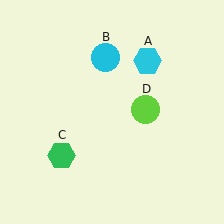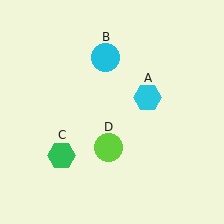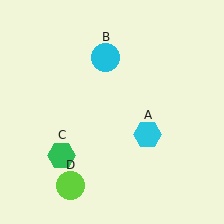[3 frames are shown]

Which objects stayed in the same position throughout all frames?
Cyan circle (object B) and green hexagon (object C) remained stationary.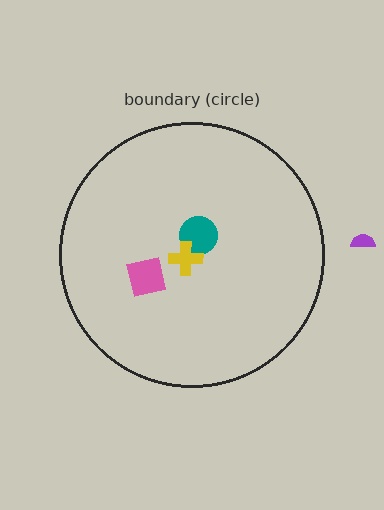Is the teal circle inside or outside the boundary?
Inside.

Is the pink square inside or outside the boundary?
Inside.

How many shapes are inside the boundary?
3 inside, 1 outside.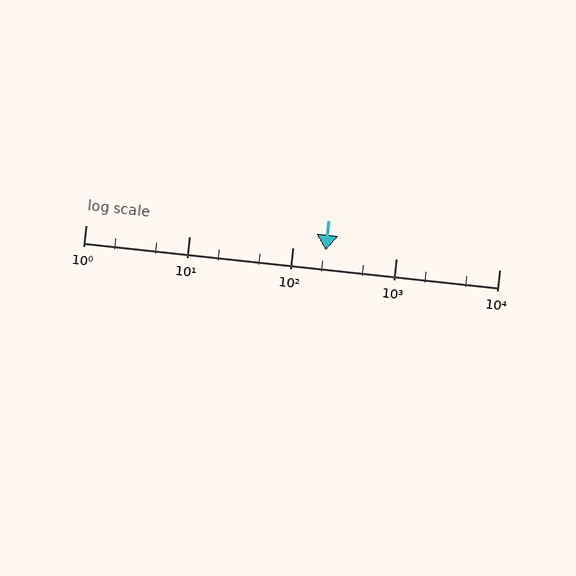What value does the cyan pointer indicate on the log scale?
The pointer indicates approximately 210.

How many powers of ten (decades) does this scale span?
The scale spans 4 decades, from 1 to 10000.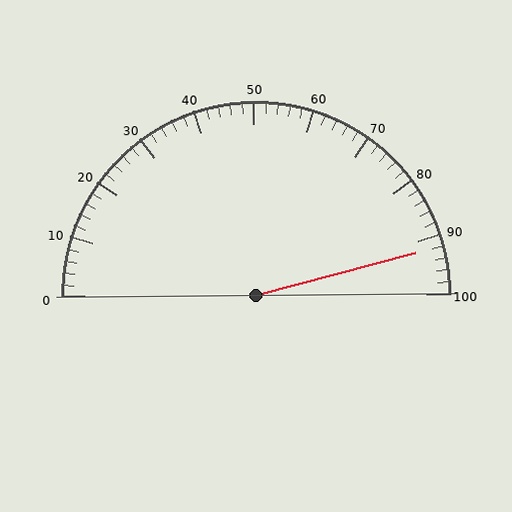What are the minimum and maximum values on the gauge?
The gauge ranges from 0 to 100.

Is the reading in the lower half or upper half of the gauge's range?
The reading is in the upper half of the range (0 to 100).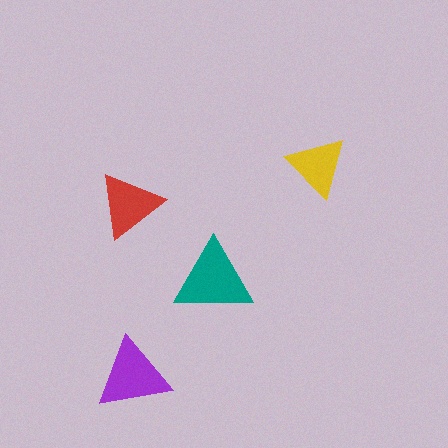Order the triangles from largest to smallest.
the teal one, the purple one, the red one, the yellow one.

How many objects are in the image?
There are 4 objects in the image.